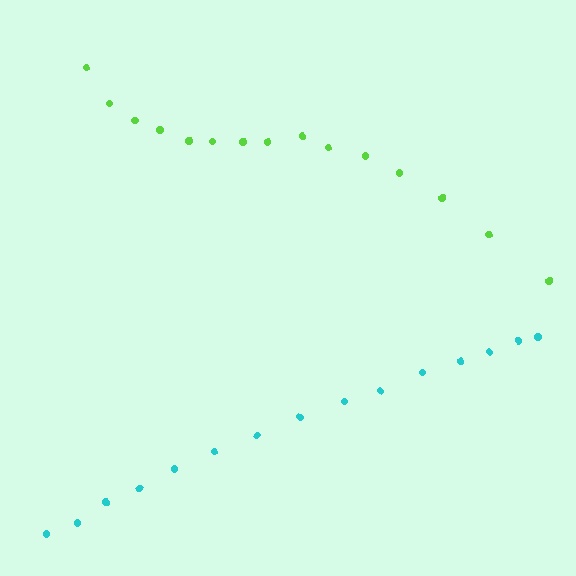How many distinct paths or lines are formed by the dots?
There are 2 distinct paths.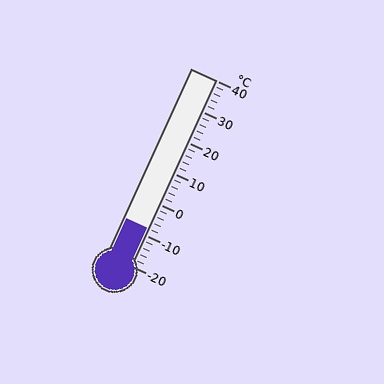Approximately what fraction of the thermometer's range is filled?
The thermometer is filled to approximately 20% of its range.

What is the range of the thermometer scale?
The thermometer scale ranges from -20°C to 40°C.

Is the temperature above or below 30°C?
The temperature is below 30°C.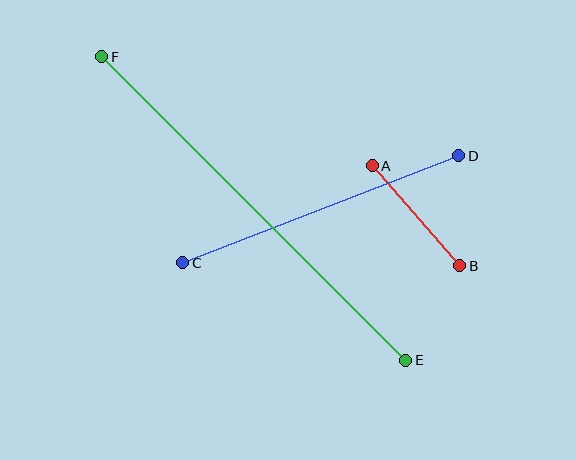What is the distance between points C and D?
The distance is approximately 296 pixels.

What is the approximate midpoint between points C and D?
The midpoint is at approximately (321, 209) pixels.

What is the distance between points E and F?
The distance is approximately 430 pixels.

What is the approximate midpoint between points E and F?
The midpoint is at approximately (254, 209) pixels.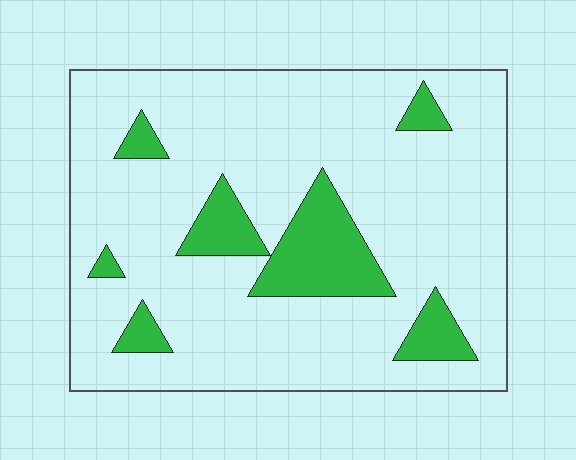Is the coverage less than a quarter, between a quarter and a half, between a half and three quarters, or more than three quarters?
Less than a quarter.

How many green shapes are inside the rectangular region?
7.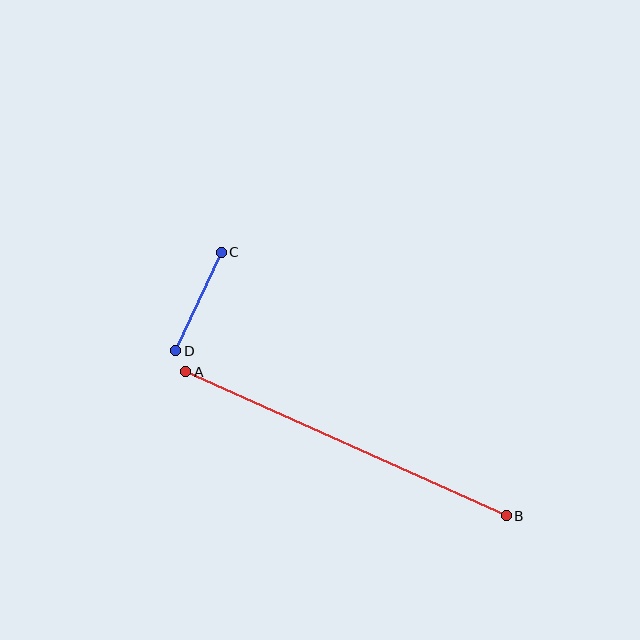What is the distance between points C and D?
The distance is approximately 109 pixels.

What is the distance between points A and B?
The distance is approximately 351 pixels.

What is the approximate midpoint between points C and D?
The midpoint is at approximately (198, 302) pixels.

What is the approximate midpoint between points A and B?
The midpoint is at approximately (346, 444) pixels.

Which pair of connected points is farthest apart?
Points A and B are farthest apart.